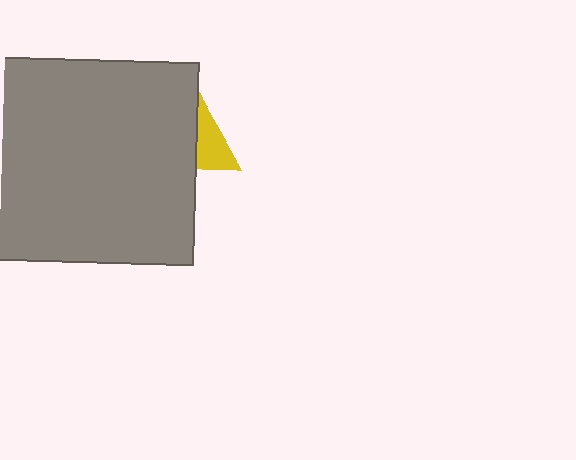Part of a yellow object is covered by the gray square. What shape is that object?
It is a triangle.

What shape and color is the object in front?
The object in front is a gray square.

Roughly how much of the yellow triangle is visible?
A small part of it is visible (roughly 32%).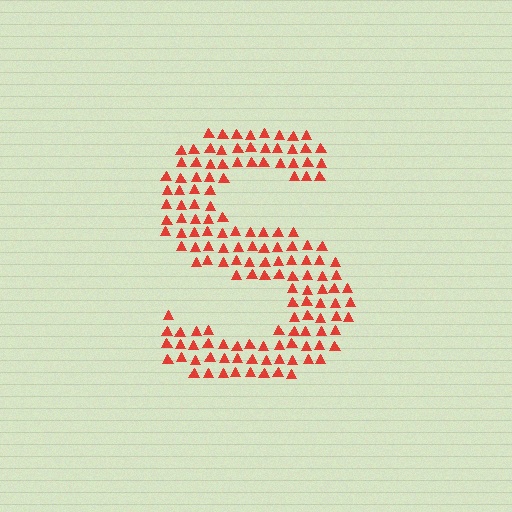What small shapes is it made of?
It is made of small triangles.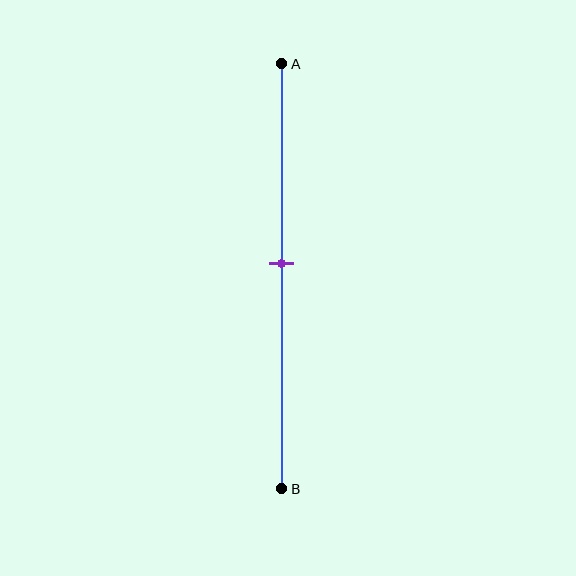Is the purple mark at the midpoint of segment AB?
Yes, the mark is approximately at the midpoint.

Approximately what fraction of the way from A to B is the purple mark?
The purple mark is approximately 45% of the way from A to B.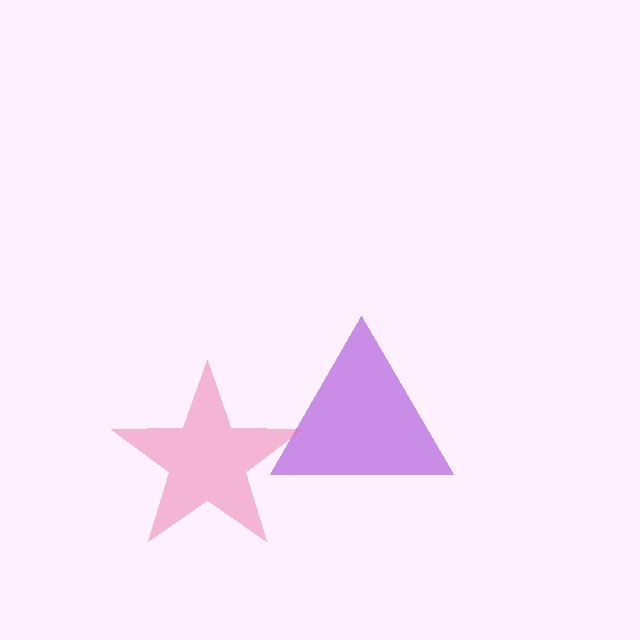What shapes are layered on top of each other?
The layered shapes are: a purple triangle, a pink star.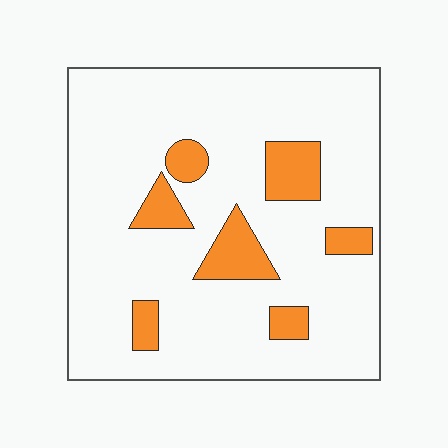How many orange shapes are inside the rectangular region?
7.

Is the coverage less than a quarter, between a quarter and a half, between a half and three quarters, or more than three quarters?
Less than a quarter.